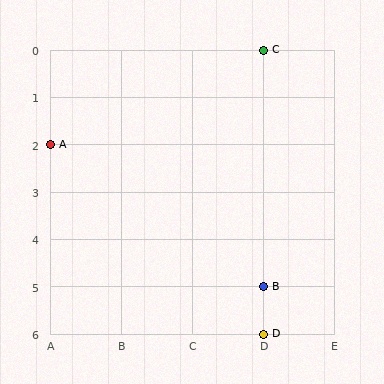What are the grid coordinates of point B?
Point B is at grid coordinates (D, 5).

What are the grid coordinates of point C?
Point C is at grid coordinates (D, 0).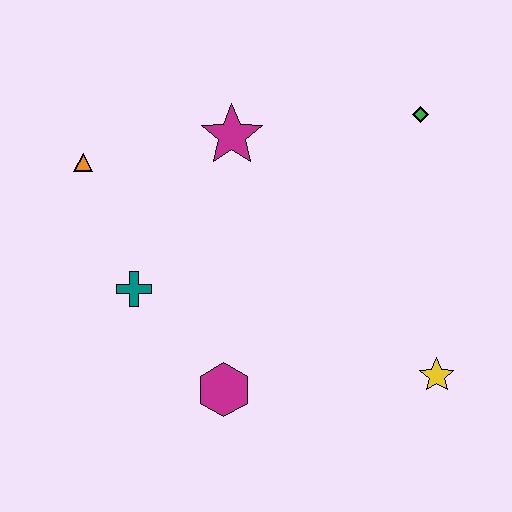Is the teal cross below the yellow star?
No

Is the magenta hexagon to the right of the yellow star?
No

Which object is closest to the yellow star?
The magenta hexagon is closest to the yellow star.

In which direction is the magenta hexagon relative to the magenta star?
The magenta hexagon is below the magenta star.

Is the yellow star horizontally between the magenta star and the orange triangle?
No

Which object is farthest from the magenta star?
The yellow star is farthest from the magenta star.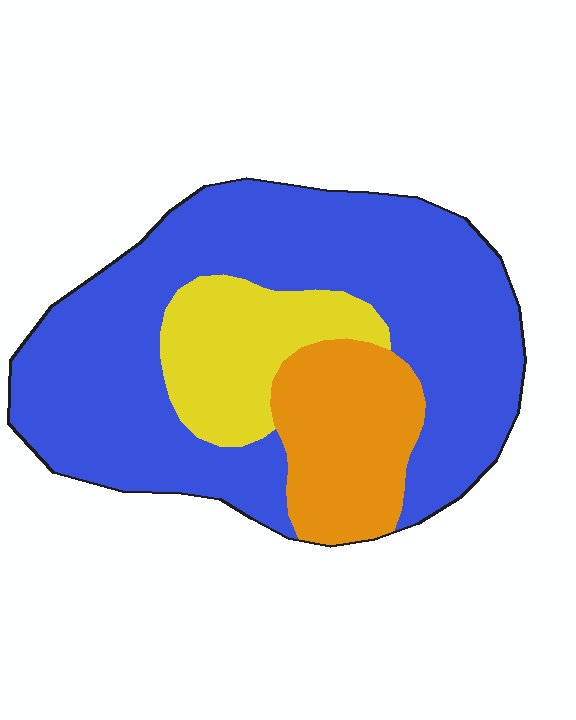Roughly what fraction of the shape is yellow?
Yellow covers roughly 15% of the shape.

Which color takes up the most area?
Blue, at roughly 65%.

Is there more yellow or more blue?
Blue.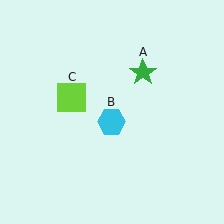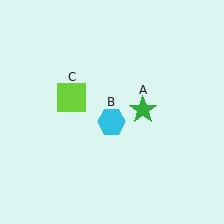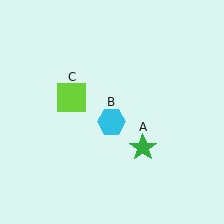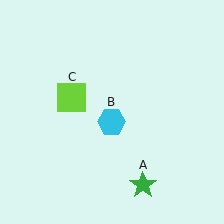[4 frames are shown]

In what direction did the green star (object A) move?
The green star (object A) moved down.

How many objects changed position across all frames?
1 object changed position: green star (object A).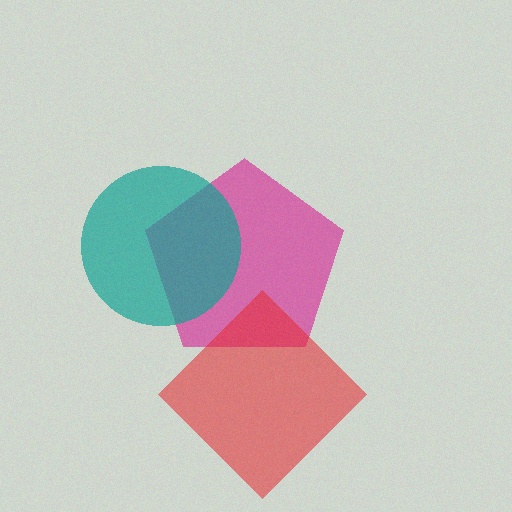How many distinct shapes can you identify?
There are 3 distinct shapes: a magenta pentagon, a red diamond, a teal circle.